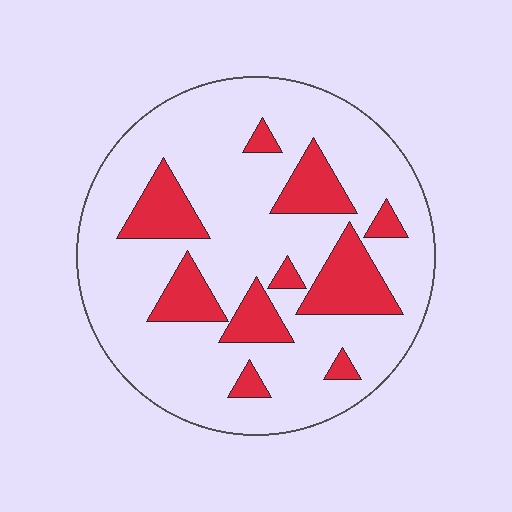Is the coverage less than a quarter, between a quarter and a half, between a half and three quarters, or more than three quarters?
Less than a quarter.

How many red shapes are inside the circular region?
10.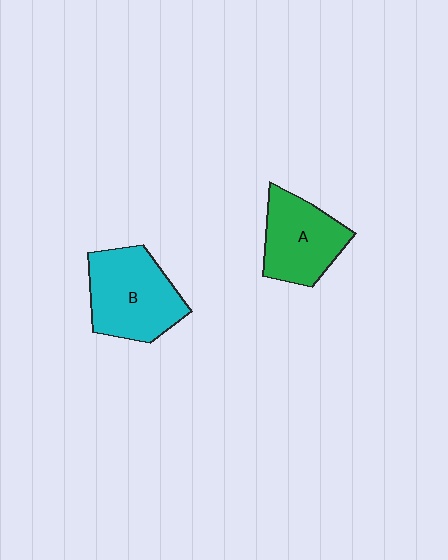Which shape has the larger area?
Shape B (cyan).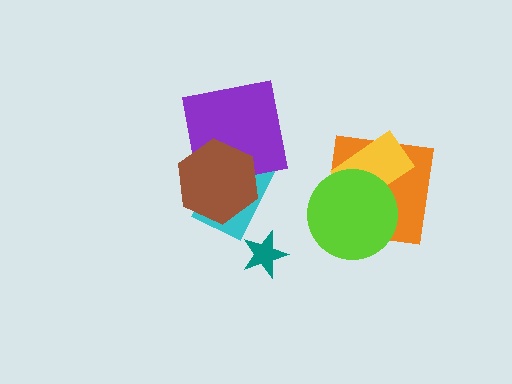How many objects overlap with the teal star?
0 objects overlap with the teal star.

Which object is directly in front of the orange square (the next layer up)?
The yellow rectangle is directly in front of the orange square.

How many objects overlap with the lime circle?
2 objects overlap with the lime circle.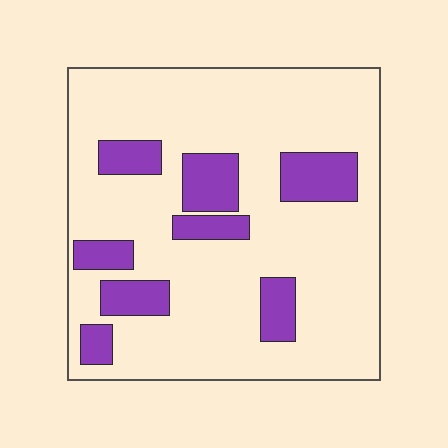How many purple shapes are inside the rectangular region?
8.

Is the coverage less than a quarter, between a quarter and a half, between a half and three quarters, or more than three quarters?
Less than a quarter.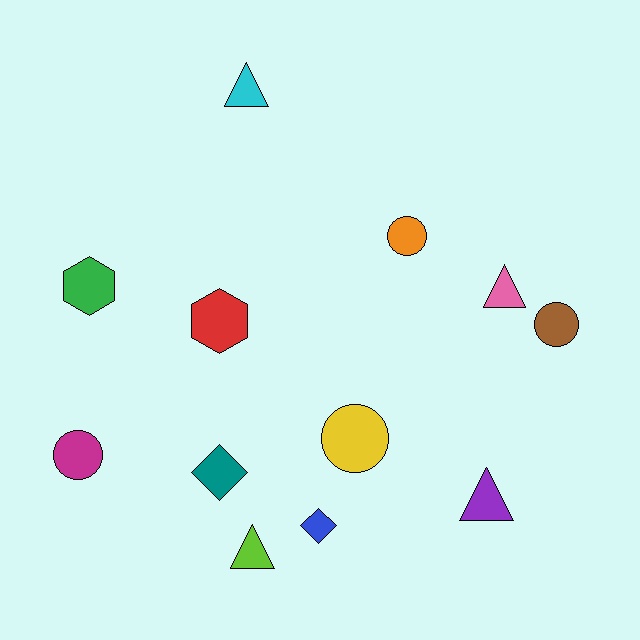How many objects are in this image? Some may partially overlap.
There are 12 objects.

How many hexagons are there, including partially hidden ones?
There are 2 hexagons.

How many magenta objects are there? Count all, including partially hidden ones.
There is 1 magenta object.